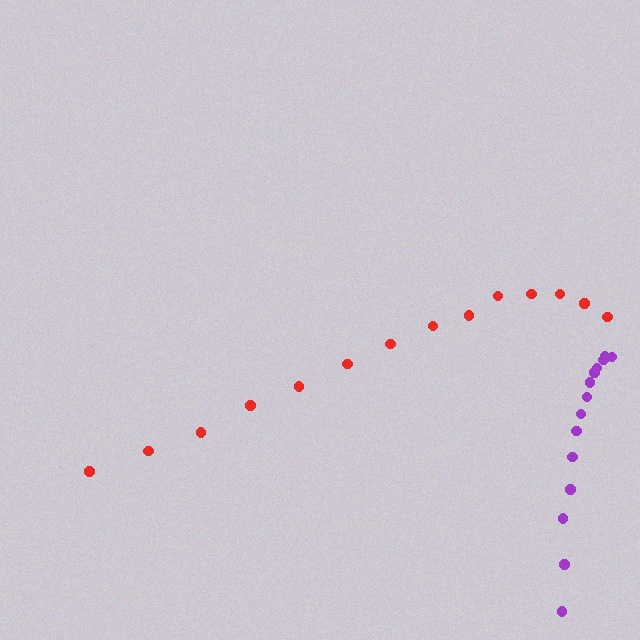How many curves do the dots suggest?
There are 2 distinct paths.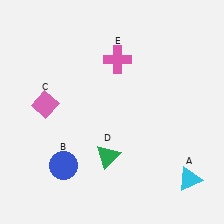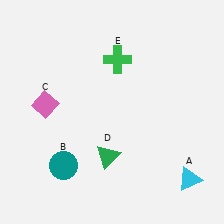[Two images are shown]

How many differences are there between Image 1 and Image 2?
There are 2 differences between the two images.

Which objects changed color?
B changed from blue to teal. E changed from pink to green.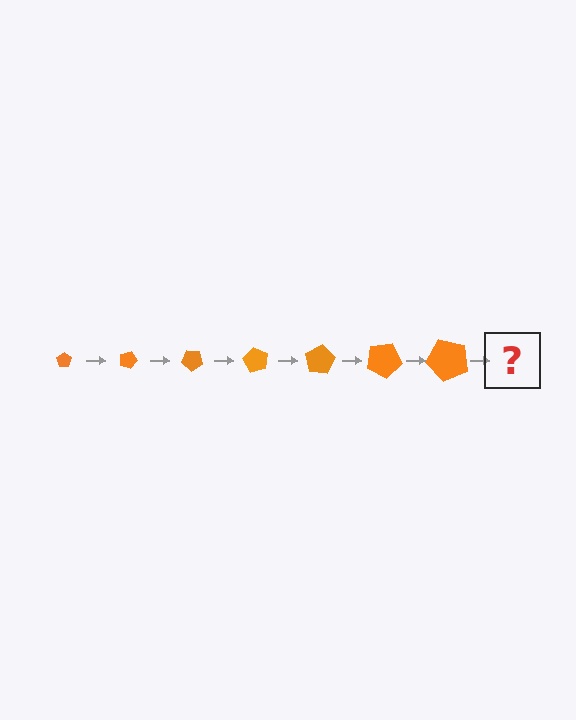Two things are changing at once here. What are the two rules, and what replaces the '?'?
The two rules are that the pentagon grows larger each step and it rotates 20 degrees each step. The '?' should be a pentagon, larger than the previous one and rotated 140 degrees from the start.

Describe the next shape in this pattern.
It should be a pentagon, larger than the previous one and rotated 140 degrees from the start.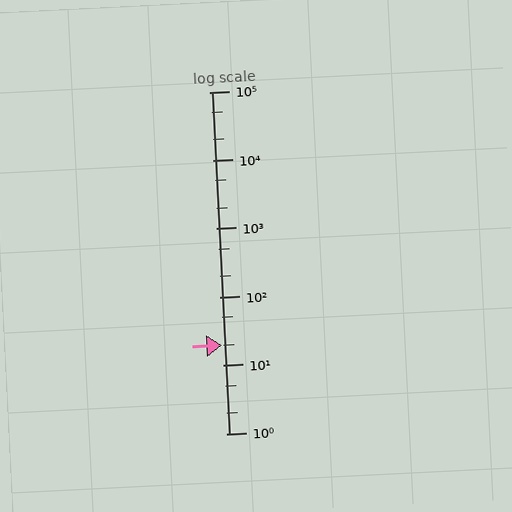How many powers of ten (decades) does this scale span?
The scale spans 5 decades, from 1 to 100000.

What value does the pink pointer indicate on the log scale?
The pointer indicates approximately 20.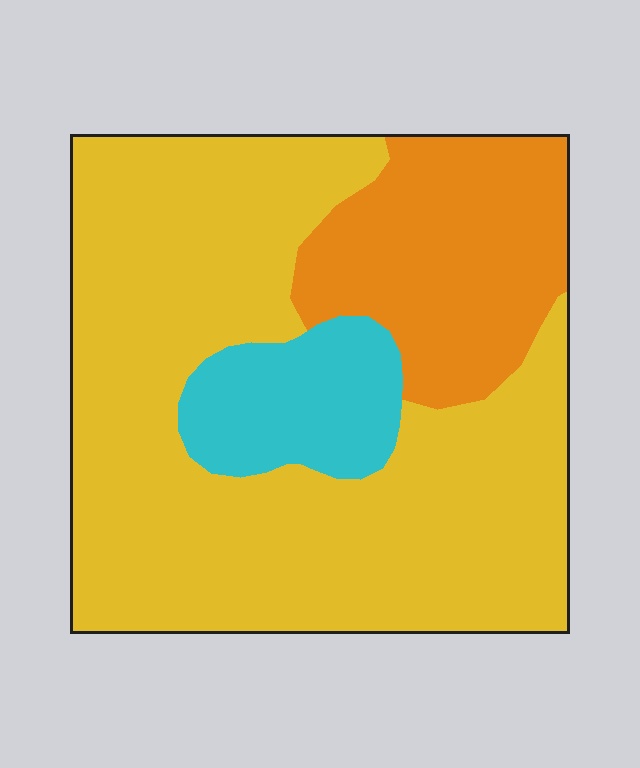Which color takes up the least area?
Cyan, at roughly 10%.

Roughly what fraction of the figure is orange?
Orange takes up about one fifth (1/5) of the figure.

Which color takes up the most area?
Yellow, at roughly 65%.